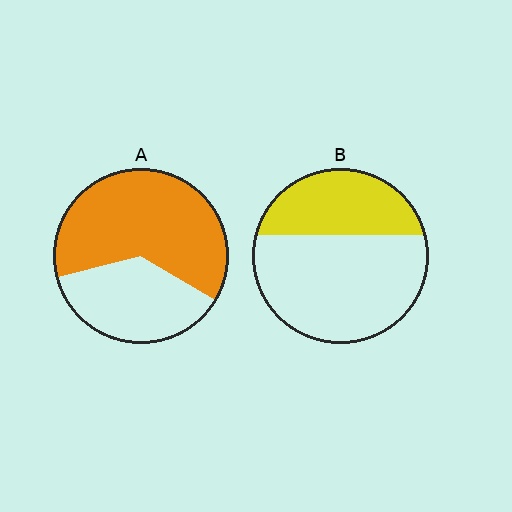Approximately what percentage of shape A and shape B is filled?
A is approximately 65% and B is approximately 35%.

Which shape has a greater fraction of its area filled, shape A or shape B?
Shape A.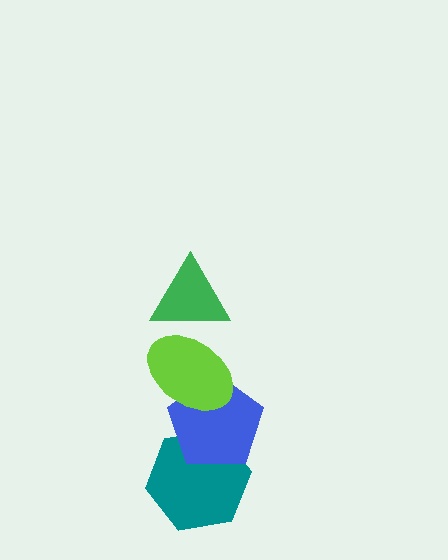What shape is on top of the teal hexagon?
The blue pentagon is on top of the teal hexagon.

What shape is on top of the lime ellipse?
The green triangle is on top of the lime ellipse.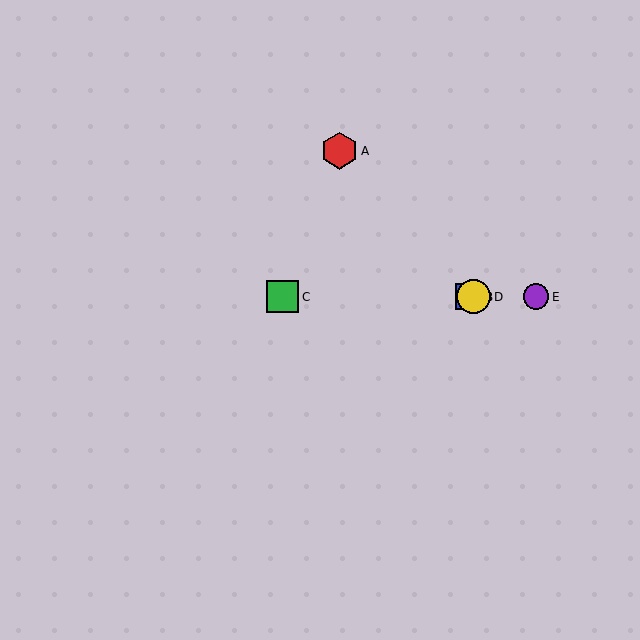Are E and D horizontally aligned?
Yes, both are at y≈297.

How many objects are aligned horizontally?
4 objects (B, C, D, E) are aligned horizontally.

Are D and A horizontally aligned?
No, D is at y≈297 and A is at y≈151.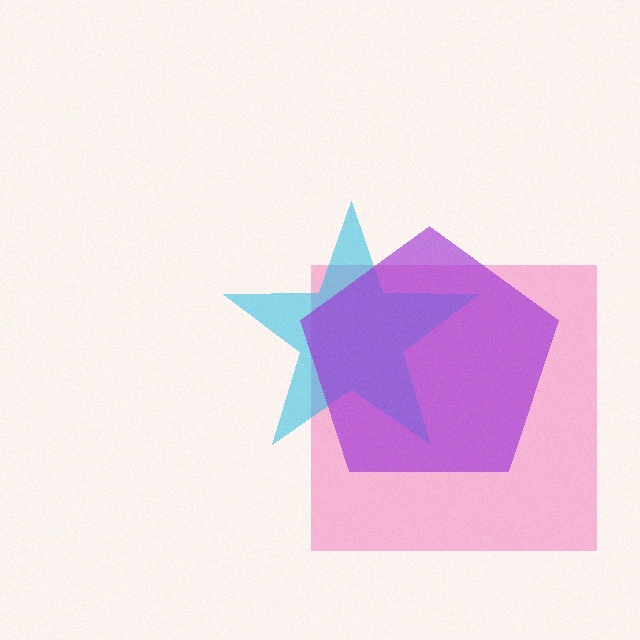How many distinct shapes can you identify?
There are 3 distinct shapes: a pink square, a cyan star, a purple pentagon.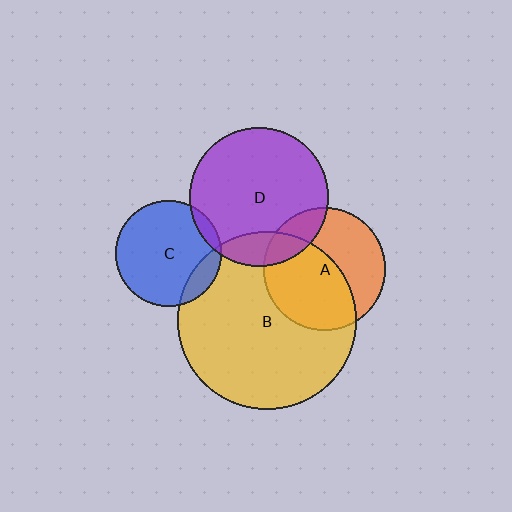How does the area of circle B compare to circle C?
Approximately 2.8 times.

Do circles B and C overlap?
Yes.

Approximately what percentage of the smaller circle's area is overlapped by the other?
Approximately 15%.